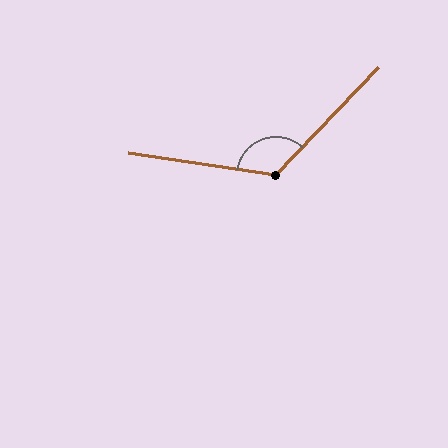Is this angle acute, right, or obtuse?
It is obtuse.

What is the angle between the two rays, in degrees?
Approximately 125 degrees.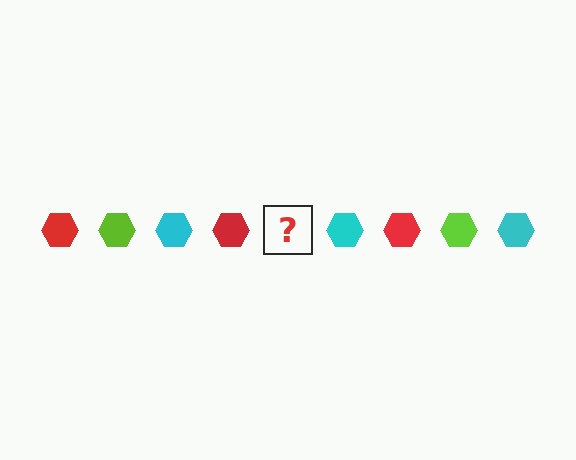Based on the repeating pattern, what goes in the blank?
The blank should be a lime hexagon.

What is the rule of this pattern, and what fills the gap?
The rule is that the pattern cycles through red, lime, cyan hexagons. The gap should be filled with a lime hexagon.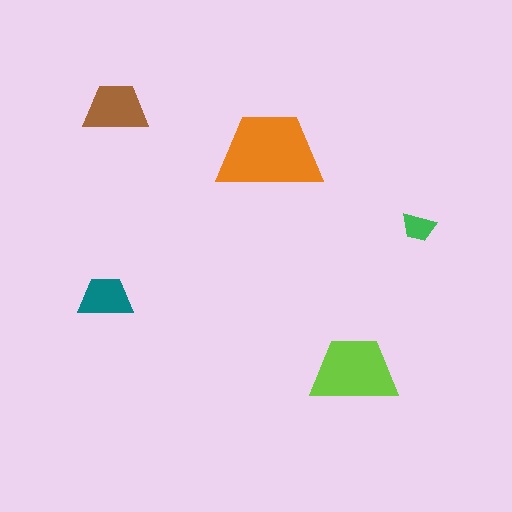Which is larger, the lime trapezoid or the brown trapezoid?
The lime one.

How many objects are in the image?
There are 5 objects in the image.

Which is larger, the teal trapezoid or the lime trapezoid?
The lime one.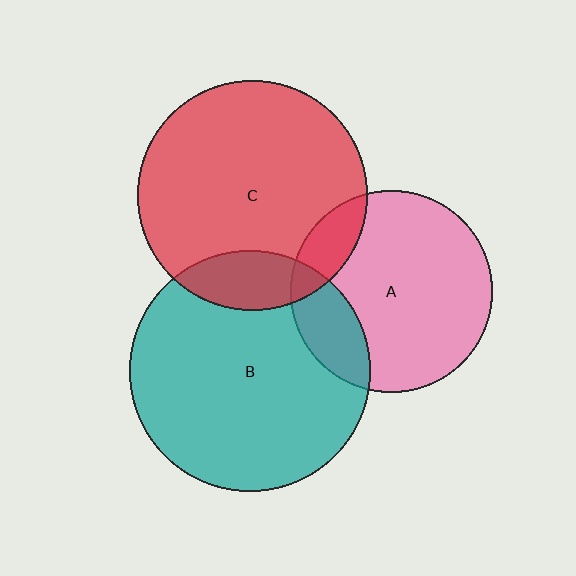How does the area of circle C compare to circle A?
Approximately 1.3 times.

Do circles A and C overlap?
Yes.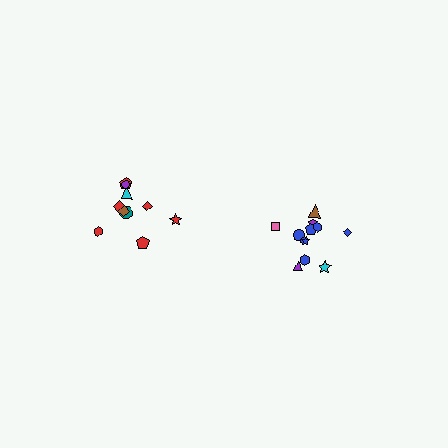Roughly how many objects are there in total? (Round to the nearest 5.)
Roughly 20 objects in total.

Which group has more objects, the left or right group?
The right group.